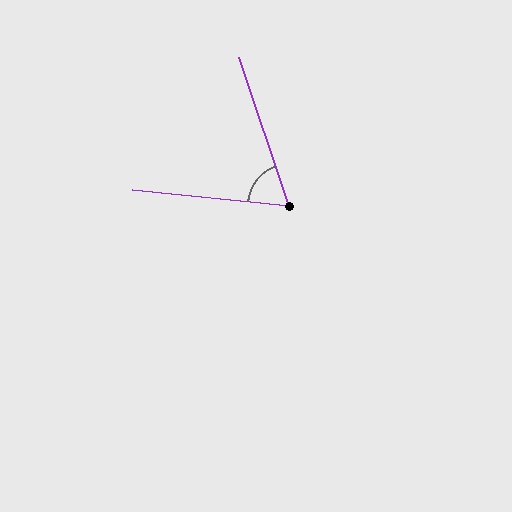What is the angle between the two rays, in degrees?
Approximately 66 degrees.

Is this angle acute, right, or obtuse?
It is acute.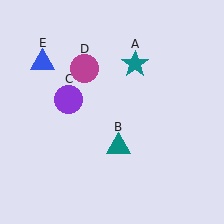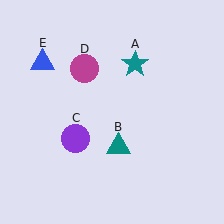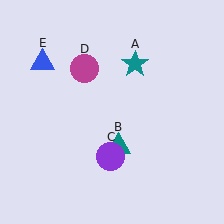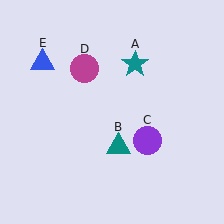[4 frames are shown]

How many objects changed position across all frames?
1 object changed position: purple circle (object C).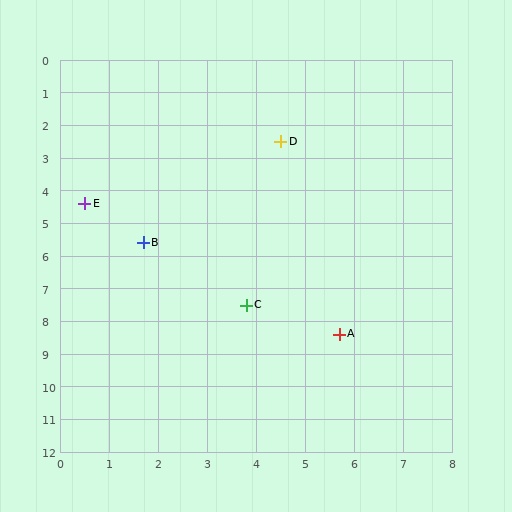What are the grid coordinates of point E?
Point E is at approximately (0.5, 4.4).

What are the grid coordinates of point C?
Point C is at approximately (3.8, 7.5).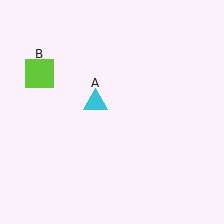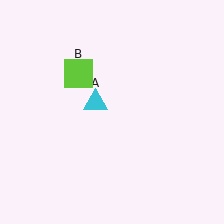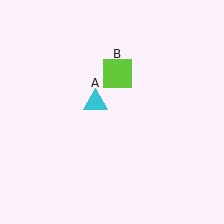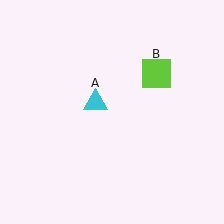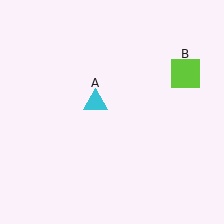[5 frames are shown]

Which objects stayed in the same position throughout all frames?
Cyan triangle (object A) remained stationary.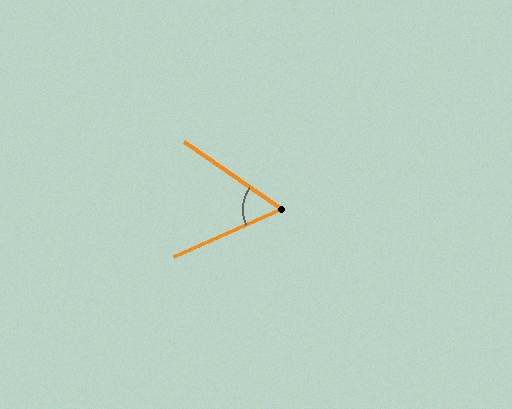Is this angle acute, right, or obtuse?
It is acute.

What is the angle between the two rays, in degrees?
Approximately 58 degrees.